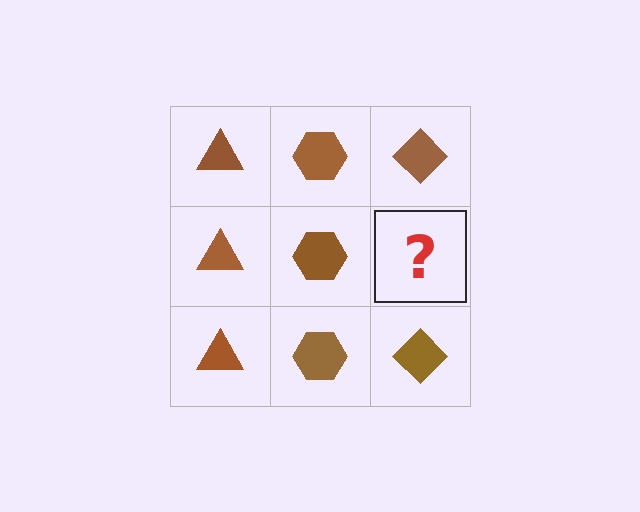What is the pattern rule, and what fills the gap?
The rule is that each column has a consistent shape. The gap should be filled with a brown diamond.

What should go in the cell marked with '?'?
The missing cell should contain a brown diamond.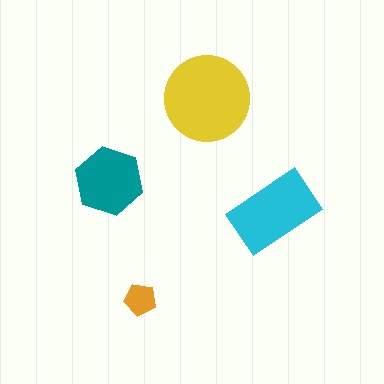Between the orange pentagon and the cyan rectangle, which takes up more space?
The cyan rectangle.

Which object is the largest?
The yellow circle.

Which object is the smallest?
The orange pentagon.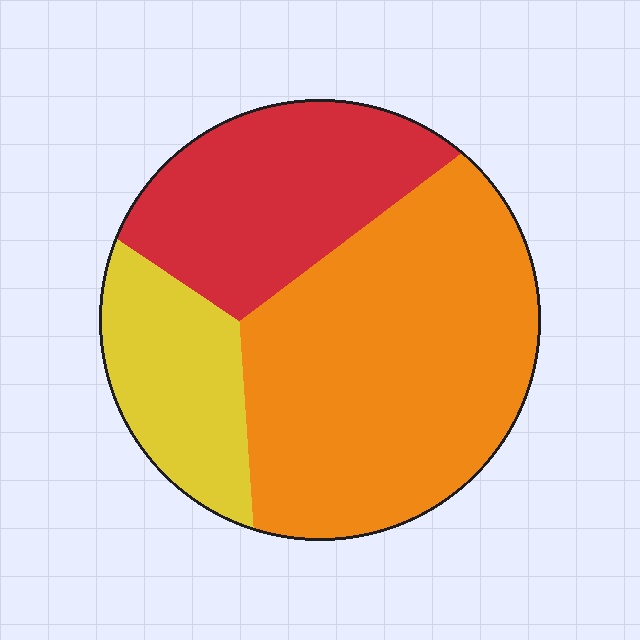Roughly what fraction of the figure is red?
Red takes up between a quarter and a half of the figure.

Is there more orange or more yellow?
Orange.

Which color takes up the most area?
Orange, at roughly 55%.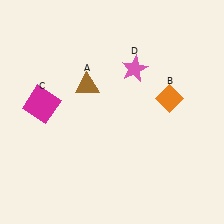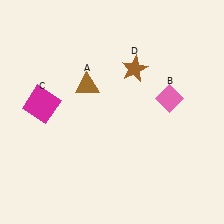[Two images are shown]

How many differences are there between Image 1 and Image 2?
There are 2 differences between the two images.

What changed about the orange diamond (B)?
In Image 1, B is orange. In Image 2, it changed to pink.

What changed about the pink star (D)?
In Image 1, D is pink. In Image 2, it changed to brown.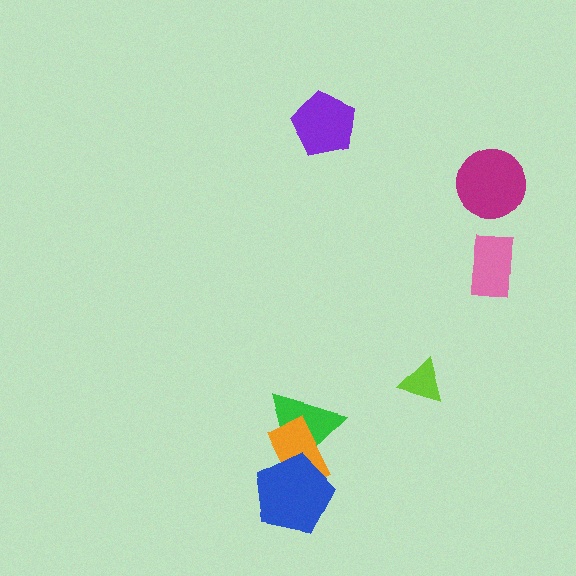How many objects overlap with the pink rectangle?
0 objects overlap with the pink rectangle.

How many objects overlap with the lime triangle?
0 objects overlap with the lime triangle.